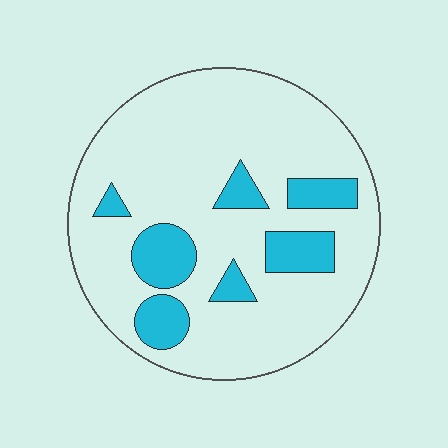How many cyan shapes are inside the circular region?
7.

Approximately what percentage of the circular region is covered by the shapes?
Approximately 20%.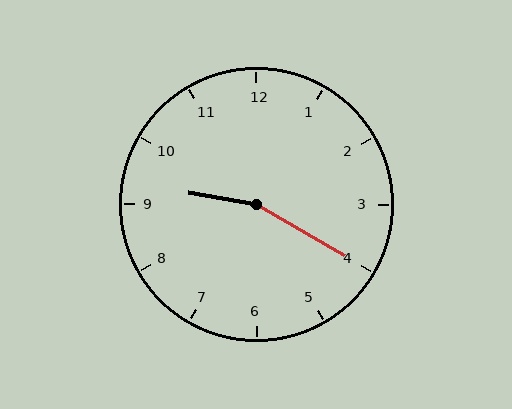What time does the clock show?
9:20.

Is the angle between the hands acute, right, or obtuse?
It is obtuse.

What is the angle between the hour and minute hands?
Approximately 160 degrees.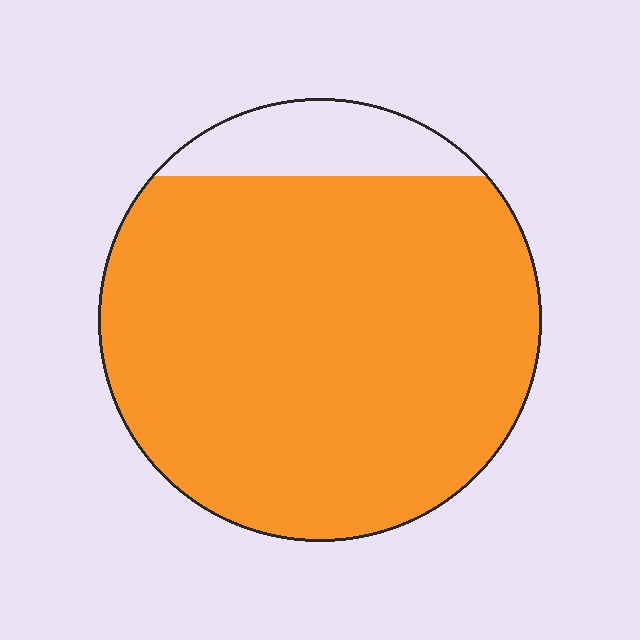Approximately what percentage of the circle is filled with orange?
Approximately 90%.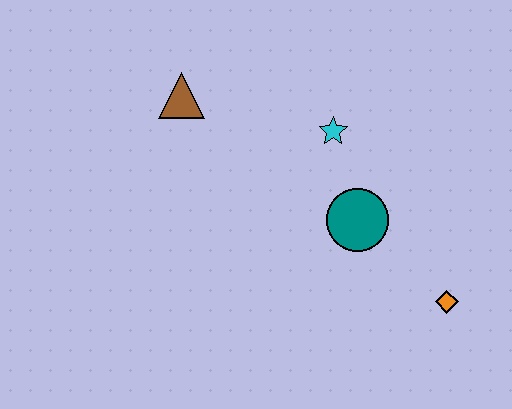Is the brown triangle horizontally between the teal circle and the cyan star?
No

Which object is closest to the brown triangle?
The cyan star is closest to the brown triangle.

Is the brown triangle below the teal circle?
No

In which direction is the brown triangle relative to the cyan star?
The brown triangle is to the left of the cyan star.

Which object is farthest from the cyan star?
The orange diamond is farthest from the cyan star.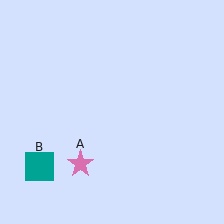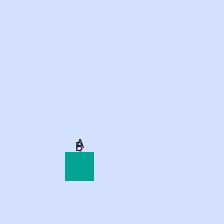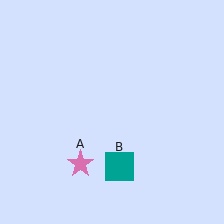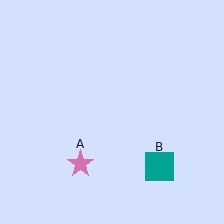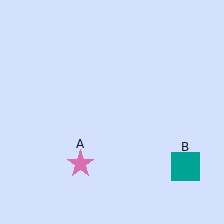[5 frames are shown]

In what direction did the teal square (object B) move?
The teal square (object B) moved right.